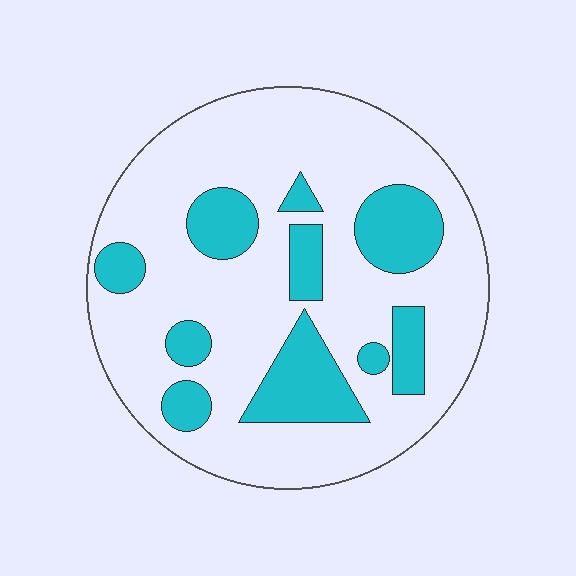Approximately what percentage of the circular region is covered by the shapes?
Approximately 25%.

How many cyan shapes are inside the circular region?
10.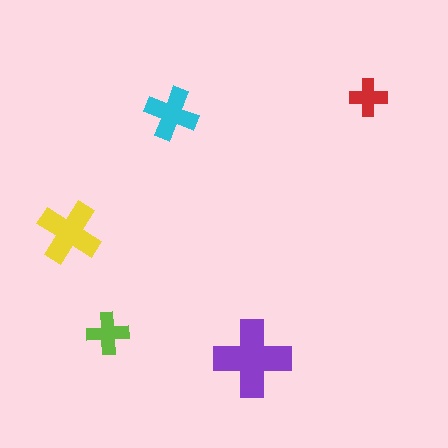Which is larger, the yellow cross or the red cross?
The yellow one.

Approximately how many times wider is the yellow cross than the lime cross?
About 1.5 times wider.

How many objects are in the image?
There are 5 objects in the image.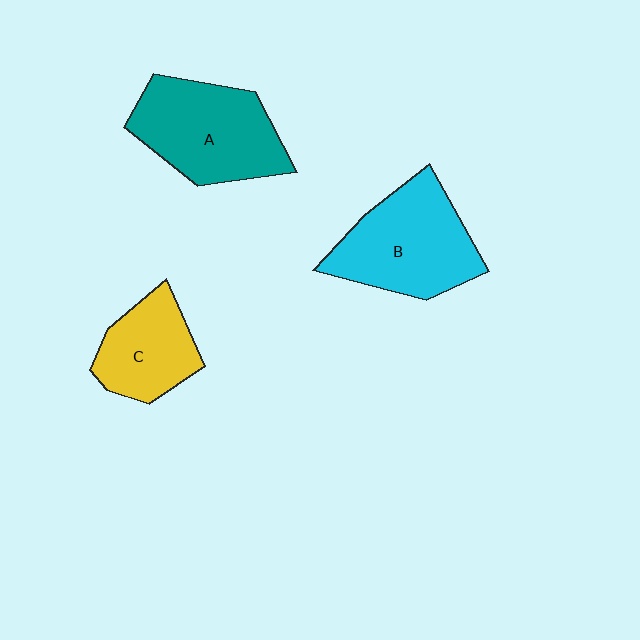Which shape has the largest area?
Shape B (cyan).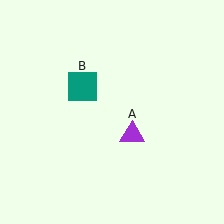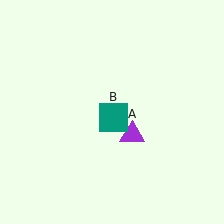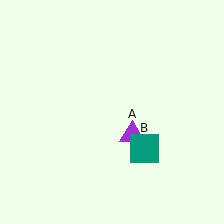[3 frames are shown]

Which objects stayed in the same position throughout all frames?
Purple triangle (object A) remained stationary.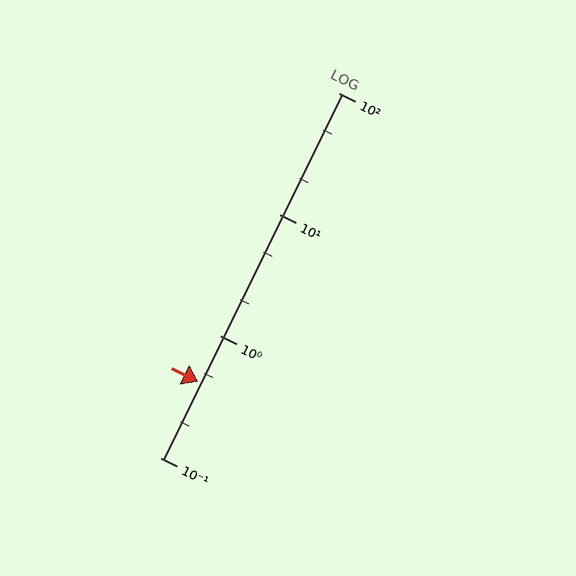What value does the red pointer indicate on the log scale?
The pointer indicates approximately 0.42.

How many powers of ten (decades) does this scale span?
The scale spans 3 decades, from 0.1 to 100.